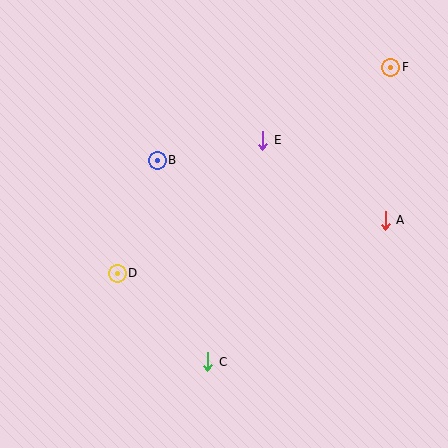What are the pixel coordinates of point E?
Point E is at (262, 140).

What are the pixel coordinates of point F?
Point F is at (391, 67).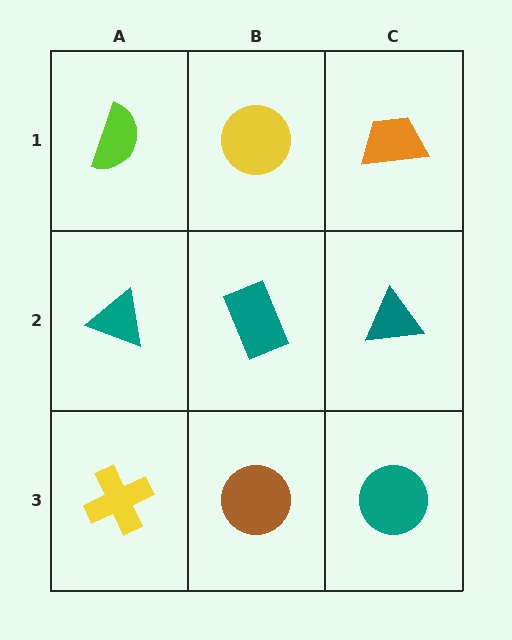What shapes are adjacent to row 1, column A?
A teal triangle (row 2, column A), a yellow circle (row 1, column B).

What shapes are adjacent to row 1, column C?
A teal triangle (row 2, column C), a yellow circle (row 1, column B).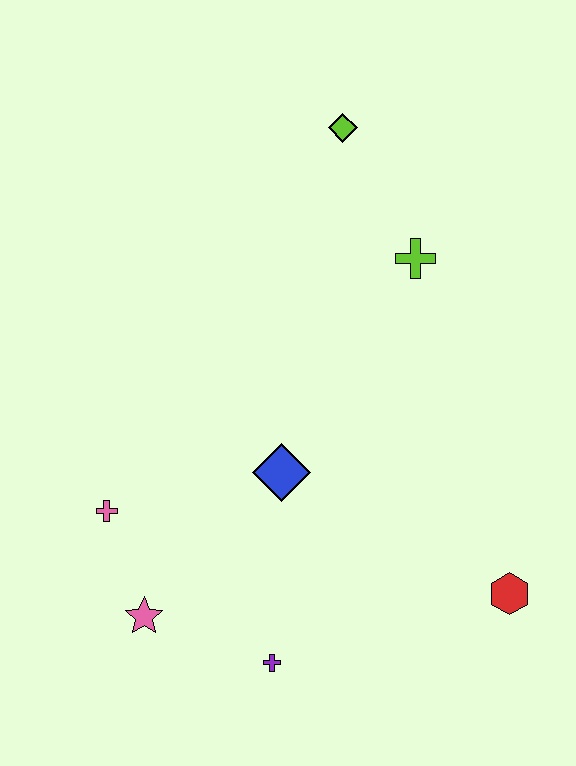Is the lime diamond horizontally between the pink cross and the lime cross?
Yes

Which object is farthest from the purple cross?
The lime diamond is farthest from the purple cross.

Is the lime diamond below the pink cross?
No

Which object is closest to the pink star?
The pink cross is closest to the pink star.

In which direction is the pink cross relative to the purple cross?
The pink cross is to the left of the purple cross.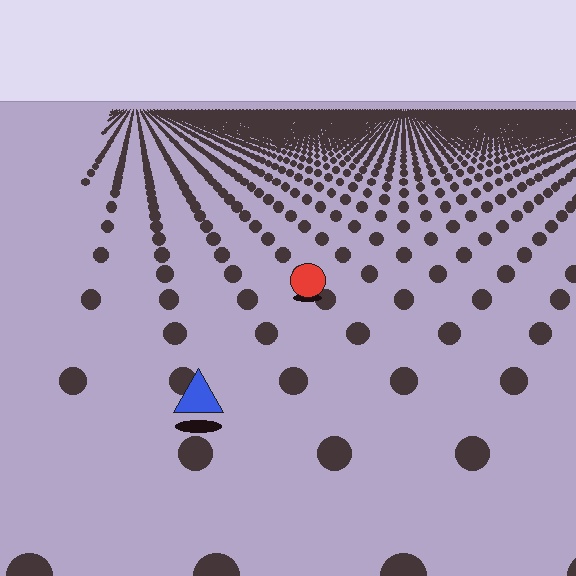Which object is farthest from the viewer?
The red circle is farthest from the viewer. It appears smaller and the ground texture around it is denser.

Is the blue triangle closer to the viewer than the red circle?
Yes. The blue triangle is closer — you can tell from the texture gradient: the ground texture is coarser near it.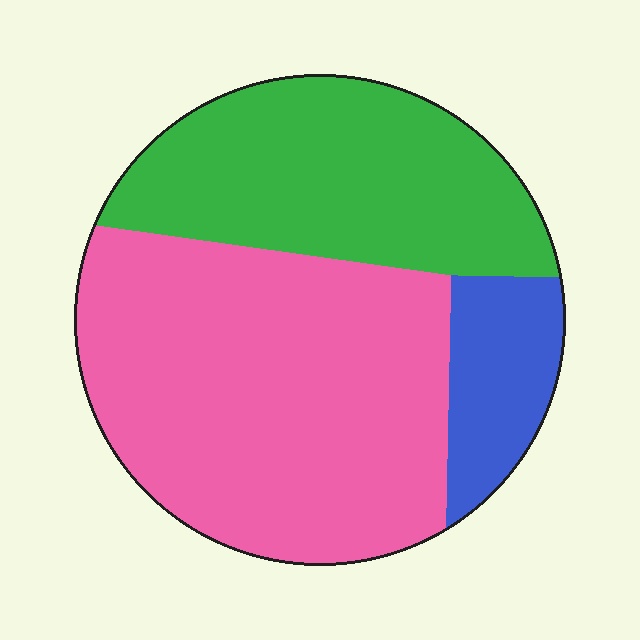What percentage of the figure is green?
Green takes up about one third (1/3) of the figure.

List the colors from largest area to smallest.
From largest to smallest: pink, green, blue.